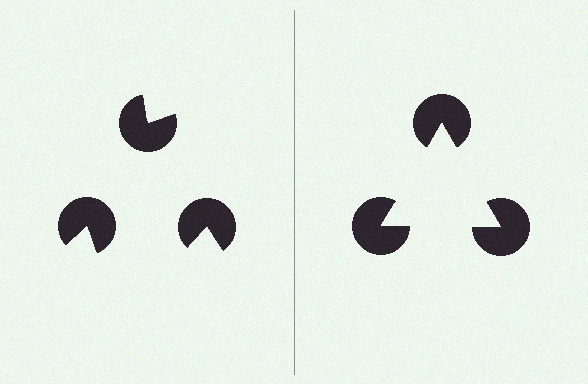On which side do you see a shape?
An illusory triangle appears on the right side. On the left side the wedge cuts are rotated, so no coherent shape forms.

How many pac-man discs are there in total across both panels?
6 — 3 on each side.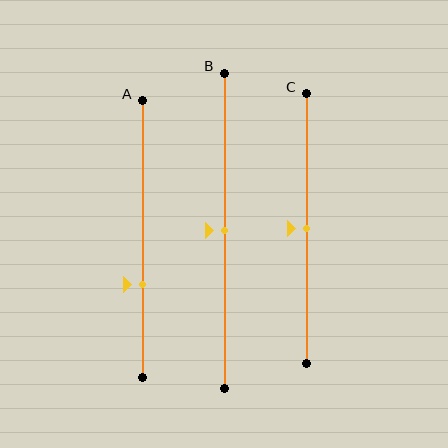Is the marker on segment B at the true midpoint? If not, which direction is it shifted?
Yes, the marker on segment B is at the true midpoint.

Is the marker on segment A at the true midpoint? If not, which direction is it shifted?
No, the marker on segment A is shifted downward by about 17% of the segment length.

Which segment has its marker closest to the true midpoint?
Segment B has its marker closest to the true midpoint.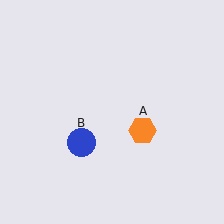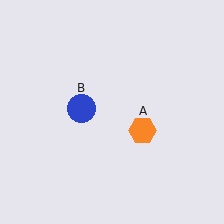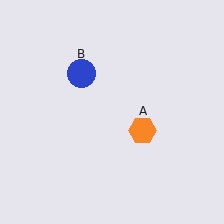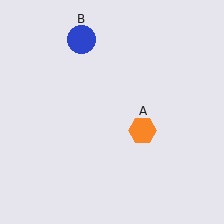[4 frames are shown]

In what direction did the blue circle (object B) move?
The blue circle (object B) moved up.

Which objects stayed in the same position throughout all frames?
Orange hexagon (object A) remained stationary.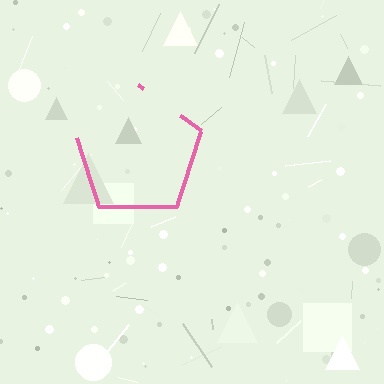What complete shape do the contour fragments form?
The contour fragments form a pentagon.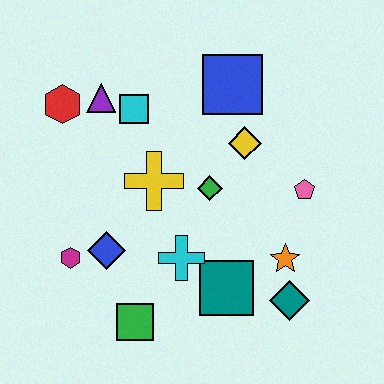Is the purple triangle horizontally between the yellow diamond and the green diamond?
No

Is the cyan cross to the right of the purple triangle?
Yes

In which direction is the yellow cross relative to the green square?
The yellow cross is above the green square.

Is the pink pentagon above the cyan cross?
Yes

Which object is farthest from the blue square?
The green square is farthest from the blue square.